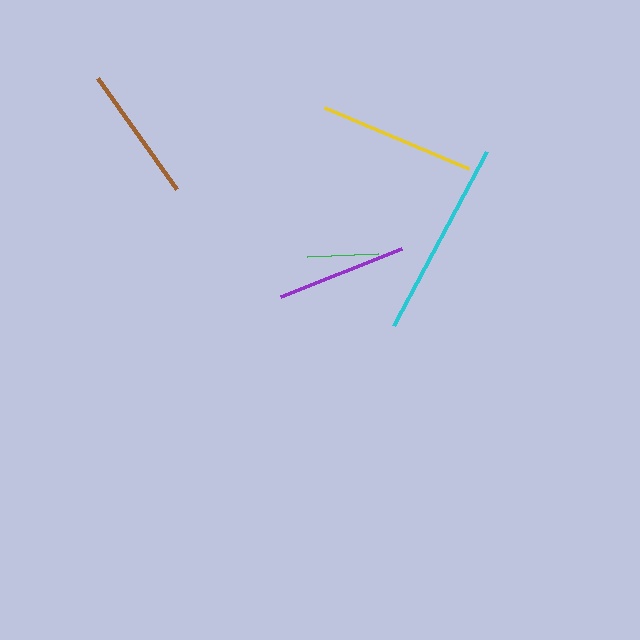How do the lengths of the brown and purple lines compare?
The brown and purple lines are approximately the same length.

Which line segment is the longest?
The cyan line is the longest at approximately 198 pixels.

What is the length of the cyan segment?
The cyan segment is approximately 198 pixels long.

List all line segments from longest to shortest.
From longest to shortest: cyan, yellow, brown, purple, green.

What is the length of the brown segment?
The brown segment is approximately 137 pixels long.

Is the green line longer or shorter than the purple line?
The purple line is longer than the green line.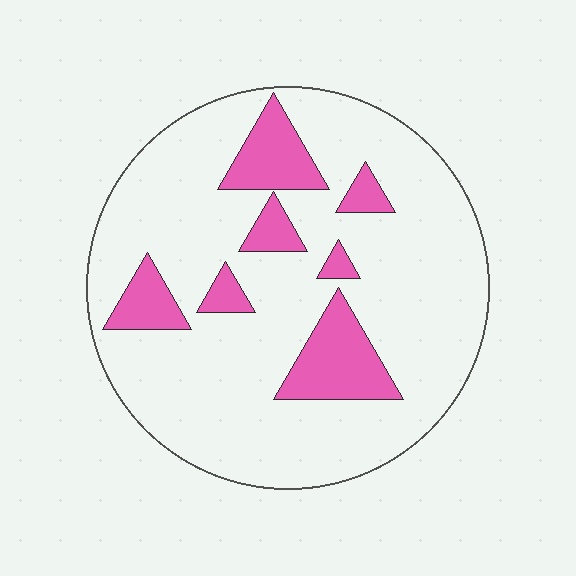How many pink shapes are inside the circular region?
7.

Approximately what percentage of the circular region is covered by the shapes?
Approximately 20%.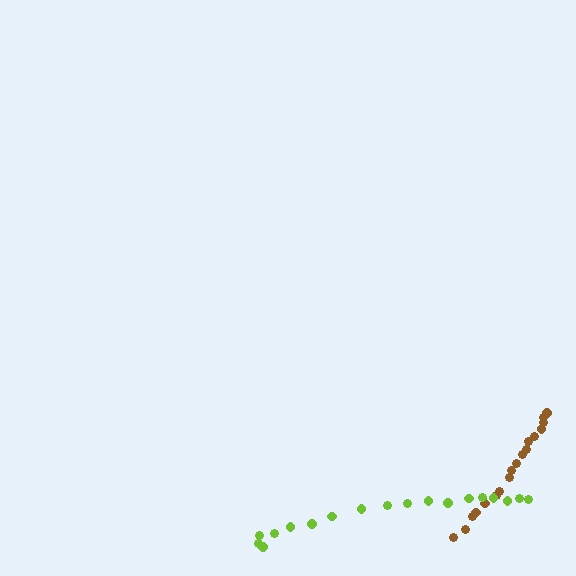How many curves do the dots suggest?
There are 2 distinct paths.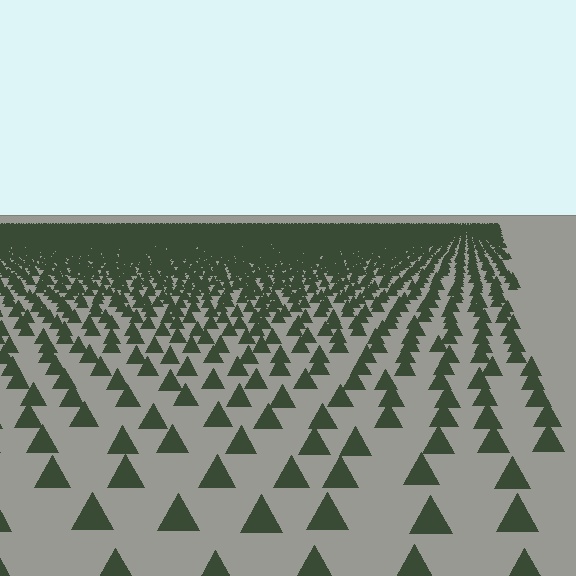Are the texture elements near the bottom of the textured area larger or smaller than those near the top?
Larger. Near the bottom, elements are closer to the viewer and appear at a bigger on-screen size.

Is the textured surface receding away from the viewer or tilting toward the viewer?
The surface is receding away from the viewer. Texture elements get smaller and denser toward the top.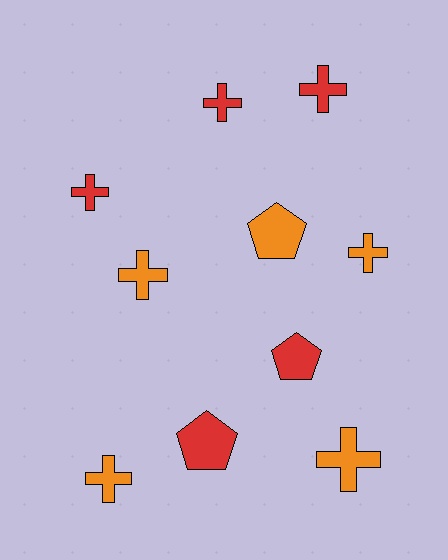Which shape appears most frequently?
Cross, with 7 objects.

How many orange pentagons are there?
There is 1 orange pentagon.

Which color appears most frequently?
Orange, with 5 objects.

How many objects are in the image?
There are 10 objects.